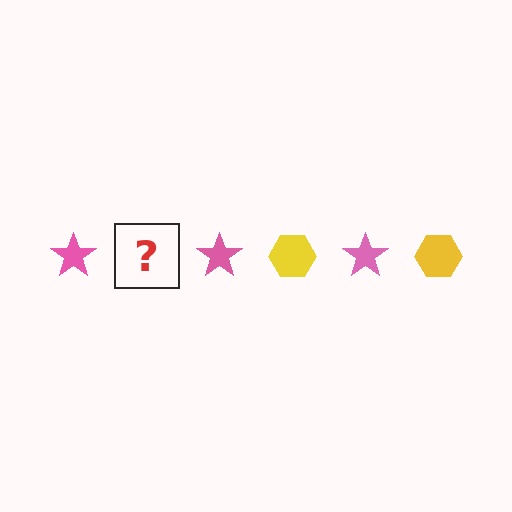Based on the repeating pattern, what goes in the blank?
The blank should be a yellow hexagon.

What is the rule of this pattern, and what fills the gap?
The rule is that the pattern alternates between pink star and yellow hexagon. The gap should be filled with a yellow hexagon.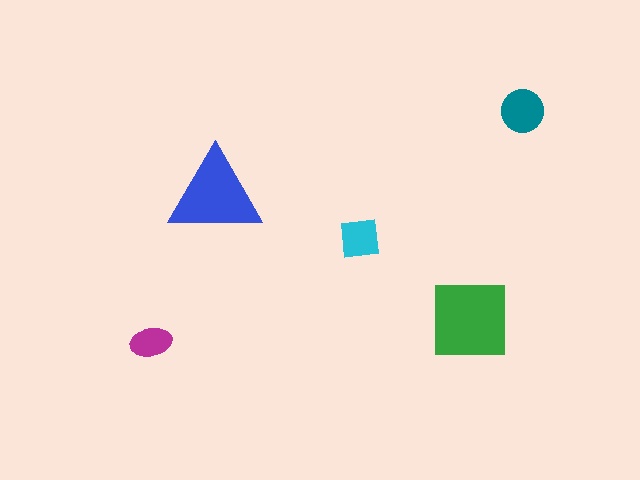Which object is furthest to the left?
The magenta ellipse is leftmost.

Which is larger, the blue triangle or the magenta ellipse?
The blue triangle.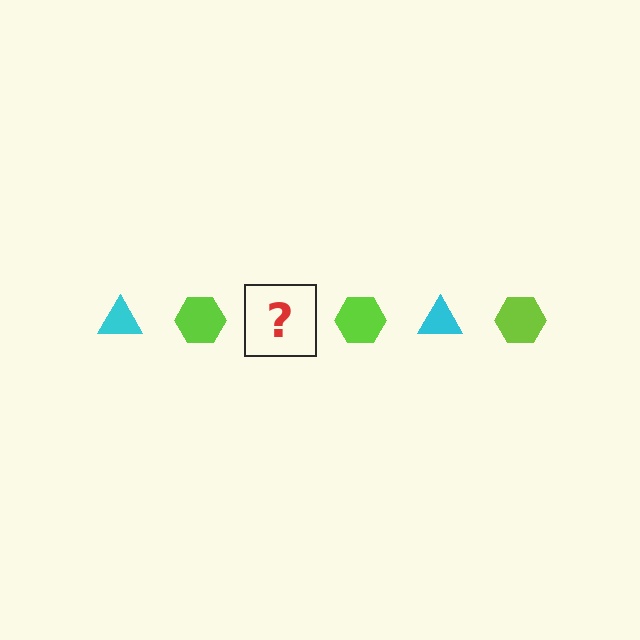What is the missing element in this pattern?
The missing element is a cyan triangle.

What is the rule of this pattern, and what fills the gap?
The rule is that the pattern alternates between cyan triangle and lime hexagon. The gap should be filled with a cyan triangle.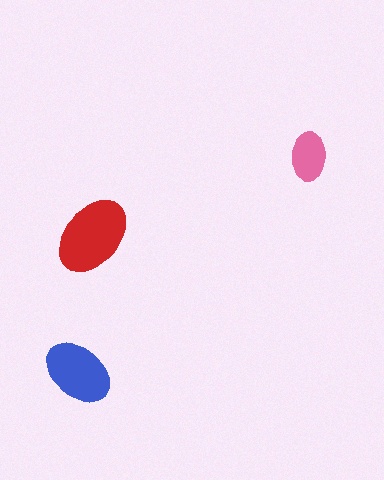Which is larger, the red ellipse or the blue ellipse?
The red one.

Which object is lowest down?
The blue ellipse is bottommost.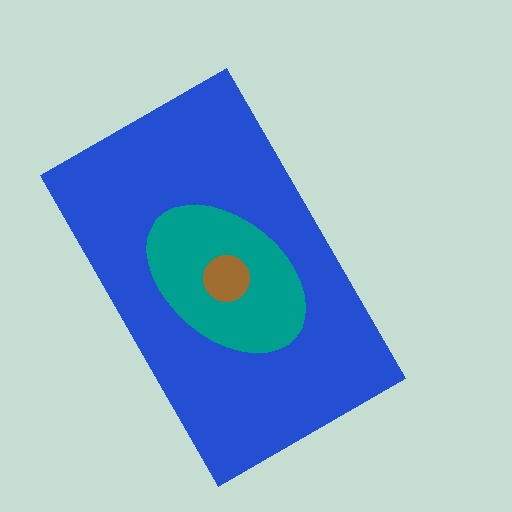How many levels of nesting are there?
3.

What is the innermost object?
The brown circle.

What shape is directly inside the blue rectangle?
The teal ellipse.